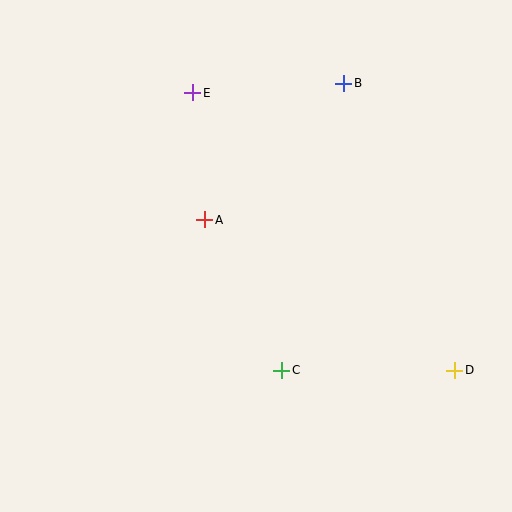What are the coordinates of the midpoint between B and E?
The midpoint between B and E is at (268, 88).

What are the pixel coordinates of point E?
Point E is at (193, 93).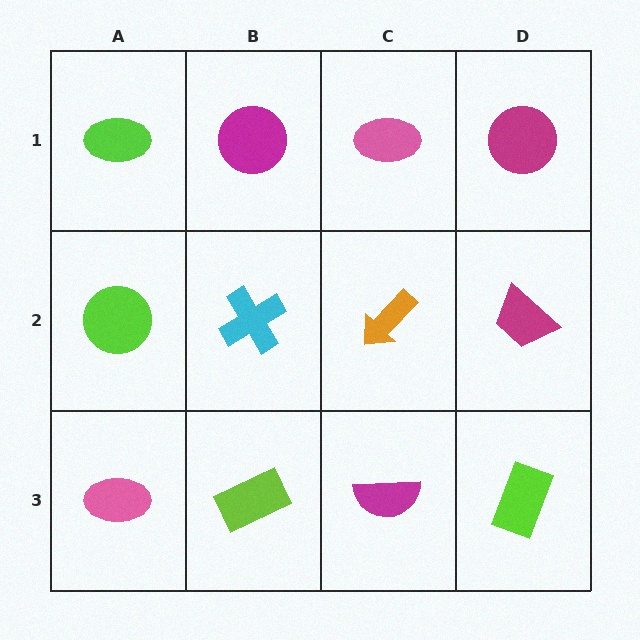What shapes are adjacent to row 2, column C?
A pink ellipse (row 1, column C), a magenta semicircle (row 3, column C), a cyan cross (row 2, column B), a magenta trapezoid (row 2, column D).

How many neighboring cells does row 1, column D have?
2.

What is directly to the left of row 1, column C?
A magenta circle.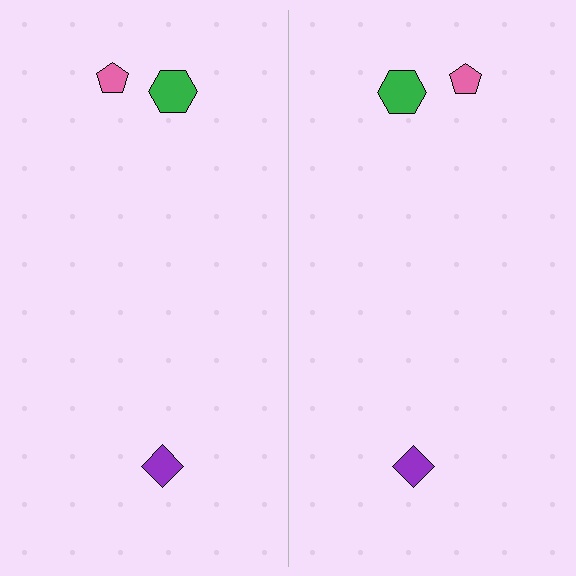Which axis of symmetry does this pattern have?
The pattern has a vertical axis of symmetry running through the center of the image.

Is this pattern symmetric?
Yes, this pattern has bilateral (reflection) symmetry.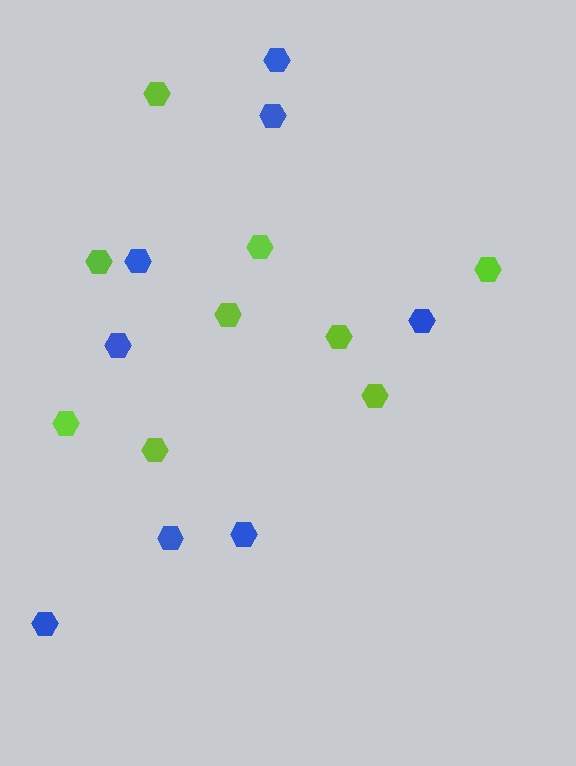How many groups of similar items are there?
There are 2 groups: one group of blue hexagons (8) and one group of lime hexagons (9).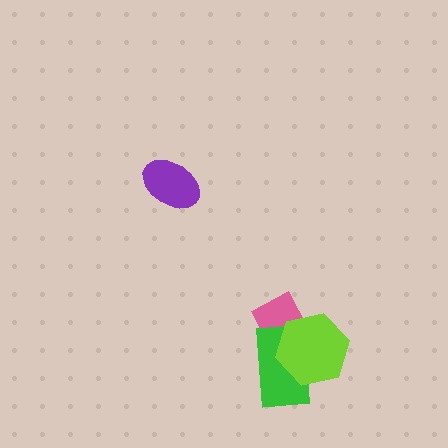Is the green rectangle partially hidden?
Yes, it is partially covered by another shape.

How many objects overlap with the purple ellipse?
0 objects overlap with the purple ellipse.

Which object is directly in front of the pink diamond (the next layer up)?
The green rectangle is directly in front of the pink diamond.